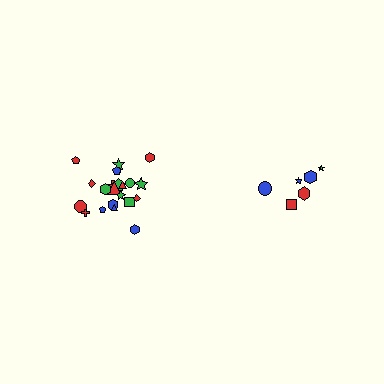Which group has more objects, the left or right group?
The left group.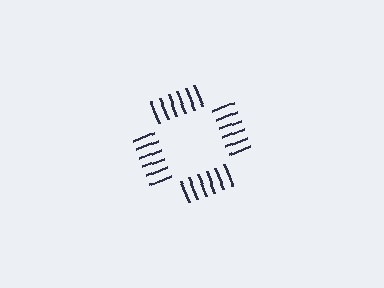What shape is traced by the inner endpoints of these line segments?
An illusory square — the line segments terminate on its edges but no continuous stroke is drawn.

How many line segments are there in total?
24 — 6 along each of the 4 edges.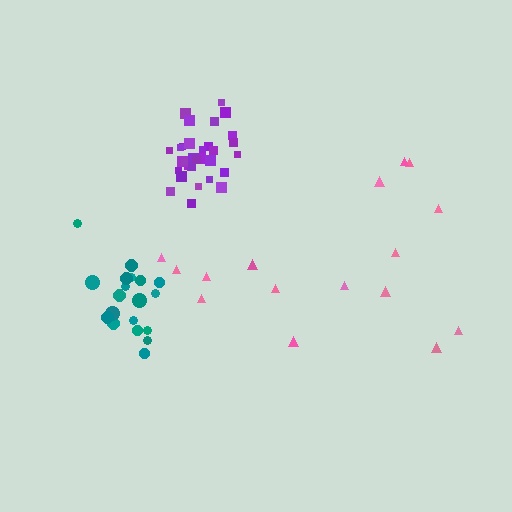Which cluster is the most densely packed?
Purple.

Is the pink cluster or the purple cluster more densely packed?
Purple.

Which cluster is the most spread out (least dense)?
Pink.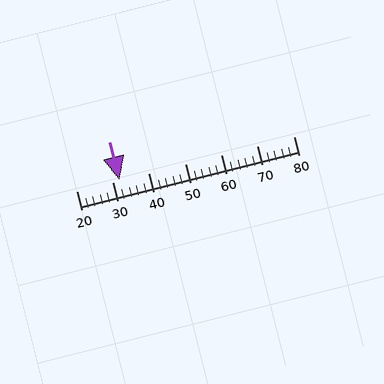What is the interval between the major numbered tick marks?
The major tick marks are spaced 10 units apart.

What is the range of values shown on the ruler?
The ruler shows values from 20 to 80.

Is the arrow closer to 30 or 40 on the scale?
The arrow is closer to 30.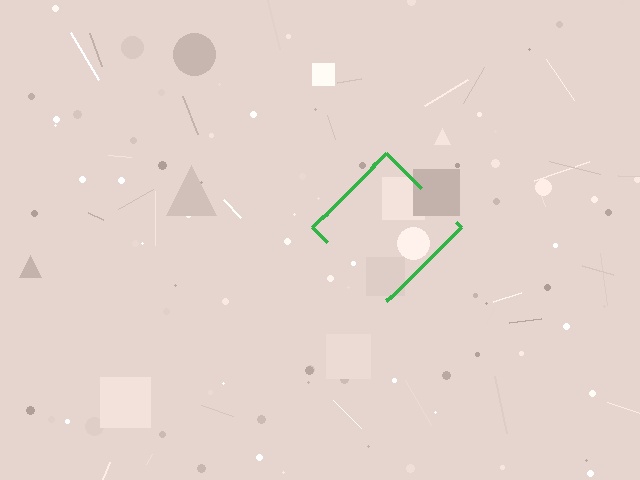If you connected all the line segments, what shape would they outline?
They would outline a diamond.